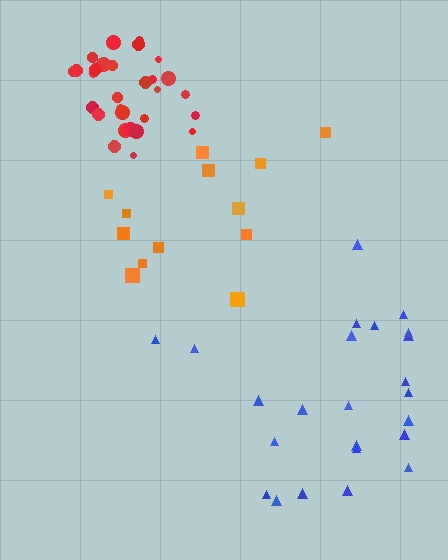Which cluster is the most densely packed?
Red.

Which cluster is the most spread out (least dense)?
Orange.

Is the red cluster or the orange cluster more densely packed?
Red.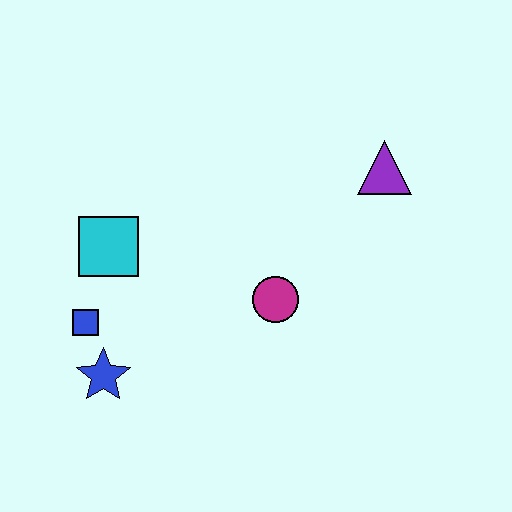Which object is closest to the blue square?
The blue star is closest to the blue square.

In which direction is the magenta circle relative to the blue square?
The magenta circle is to the right of the blue square.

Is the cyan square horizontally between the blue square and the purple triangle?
Yes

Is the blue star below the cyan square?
Yes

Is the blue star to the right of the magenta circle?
No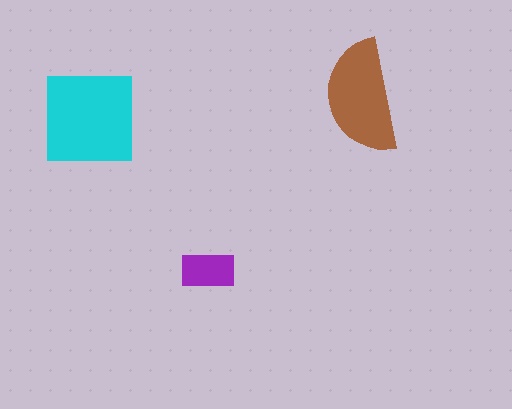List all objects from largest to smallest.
The cyan square, the brown semicircle, the purple rectangle.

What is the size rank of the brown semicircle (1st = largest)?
2nd.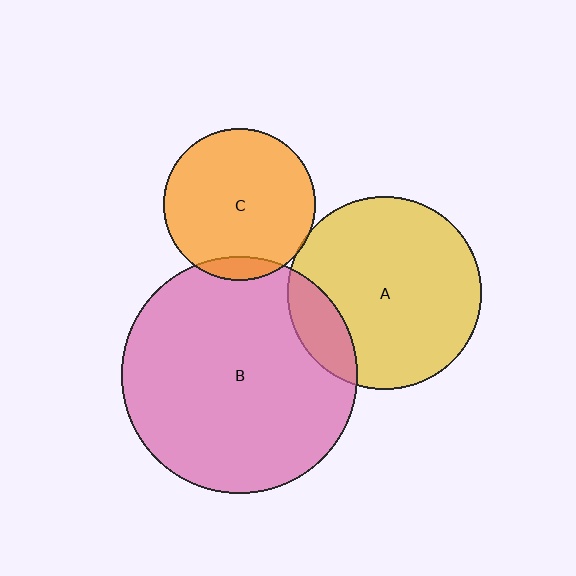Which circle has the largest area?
Circle B (pink).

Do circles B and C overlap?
Yes.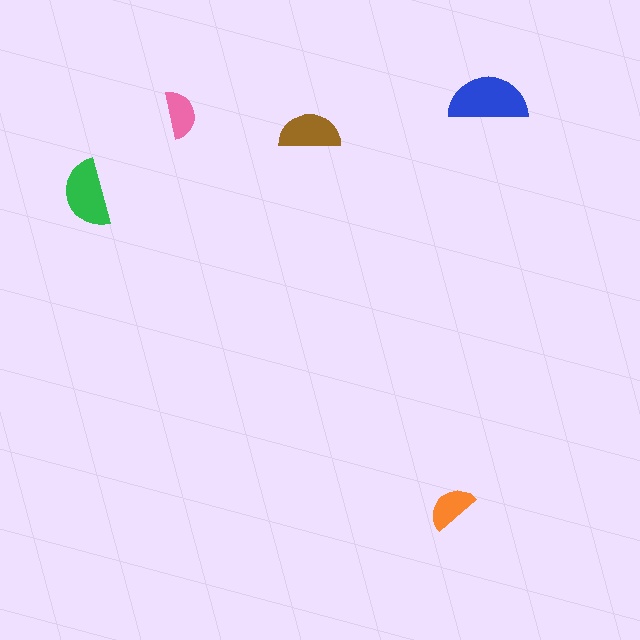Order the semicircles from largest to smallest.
the blue one, the green one, the brown one, the orange one, the pink one.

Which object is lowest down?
The orange semicircle is bottommost.